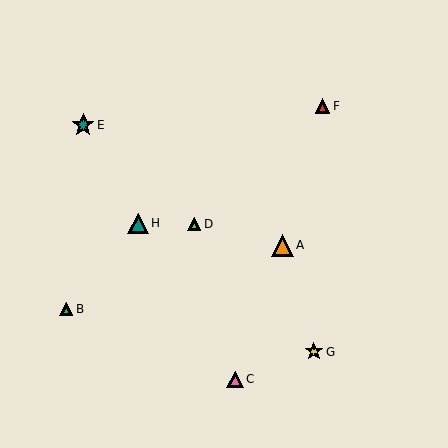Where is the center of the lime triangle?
The center of the lime triangle is at (194, 224).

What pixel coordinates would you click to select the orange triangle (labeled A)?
Click at (283, 245) to select the orange triangle A.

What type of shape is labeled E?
Shape E is a teal star.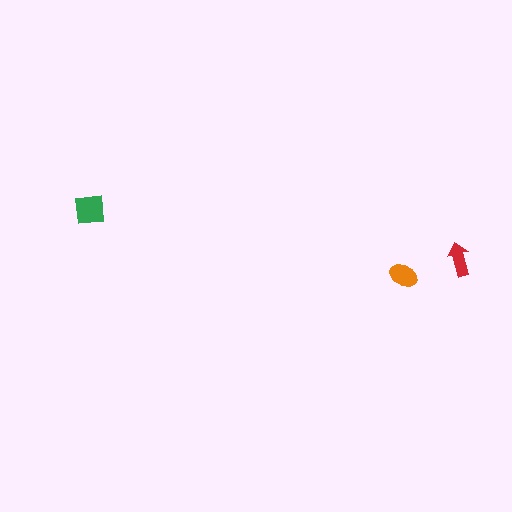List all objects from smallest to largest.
The red arrow, the orange ellipse, the green square.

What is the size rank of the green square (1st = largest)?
1st.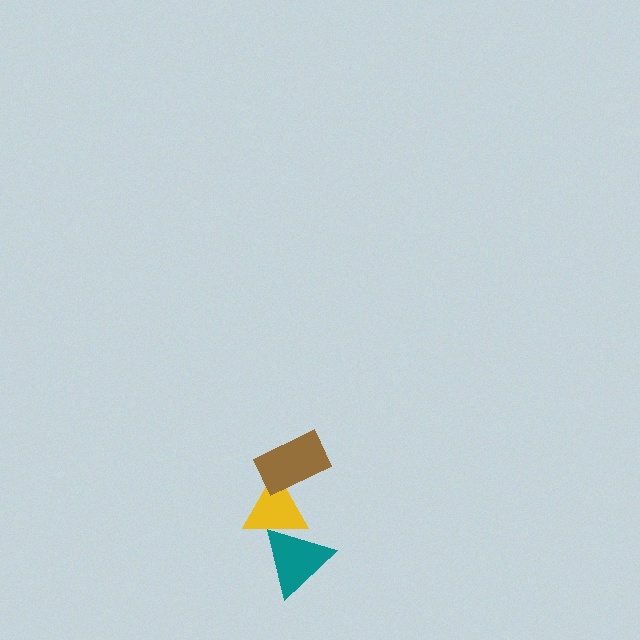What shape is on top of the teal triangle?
The yellow triangle is on top of the teal triangle.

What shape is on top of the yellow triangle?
The brown rectangle is on top of the yellow triangle.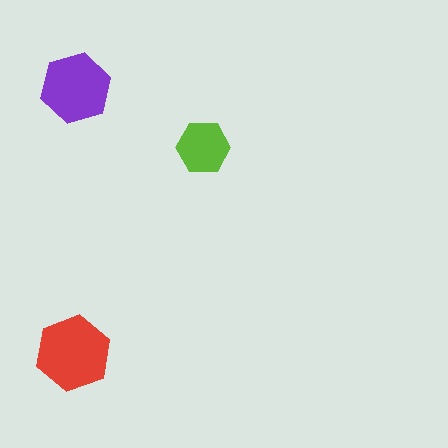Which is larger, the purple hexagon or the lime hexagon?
The purple one.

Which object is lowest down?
The red hexagon is bottommost.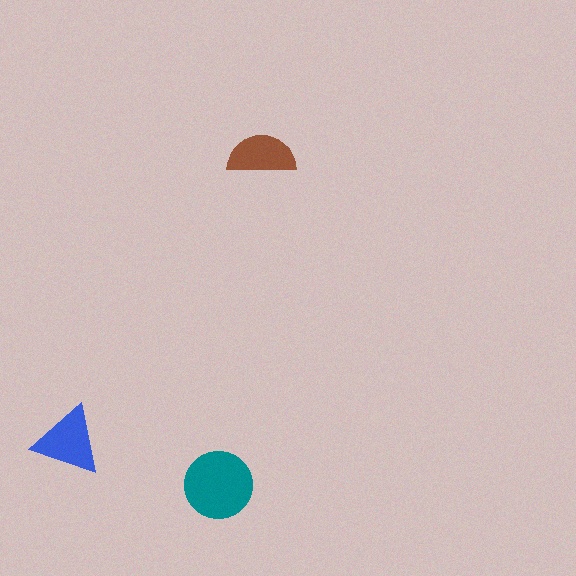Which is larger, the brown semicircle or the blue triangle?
The blue triangle.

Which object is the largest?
The teal circle.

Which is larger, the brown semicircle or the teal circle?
The teal circle.